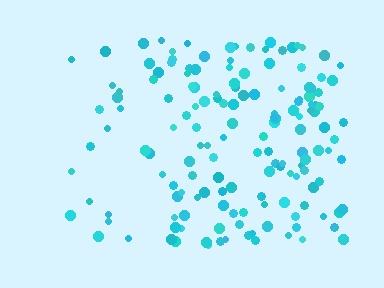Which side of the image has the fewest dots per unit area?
The left.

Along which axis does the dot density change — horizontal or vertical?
Horizontal.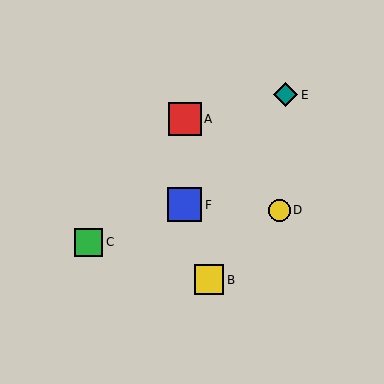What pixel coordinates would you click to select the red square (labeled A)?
Click at (185, 119) to select the red square A.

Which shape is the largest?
The blue square (labeled F) is the largest.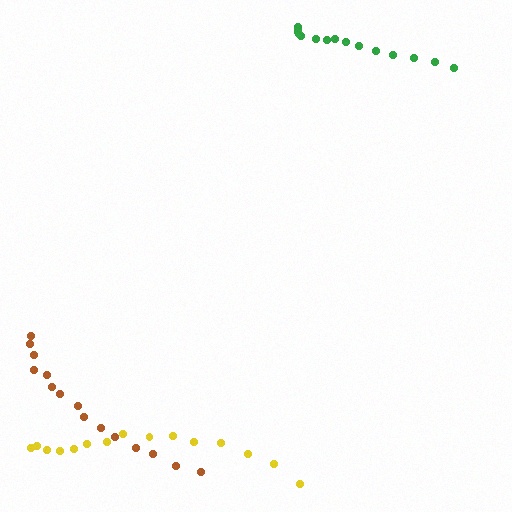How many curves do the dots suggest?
There are 3 distinct paths.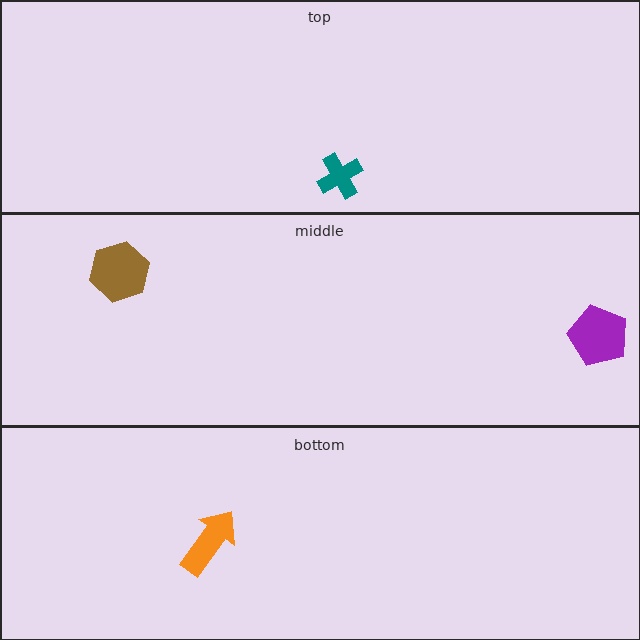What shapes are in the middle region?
The brown hexagon, the purple pentagon.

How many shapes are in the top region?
1.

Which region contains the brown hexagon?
The middle region.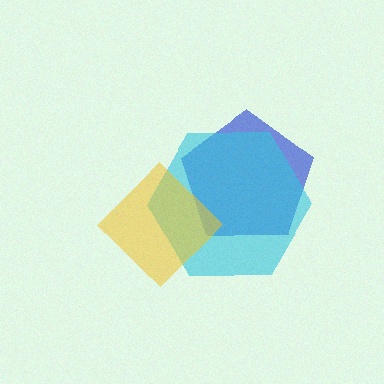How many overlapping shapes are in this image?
There are 3 overlapping shapes in the image.